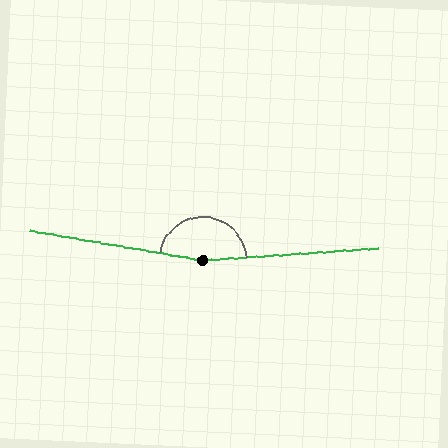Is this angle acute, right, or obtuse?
It is obtuse.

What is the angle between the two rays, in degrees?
Approximately 167 degrees.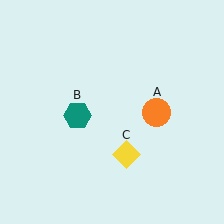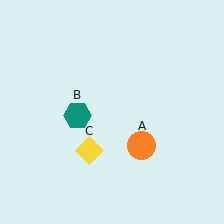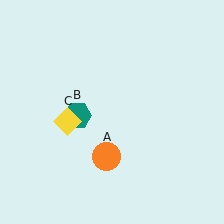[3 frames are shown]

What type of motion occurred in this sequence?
The orange circle (object A), yellow diamond (object C) rotated clockwise around the center of the scene.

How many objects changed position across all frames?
2 objects changed position: orange circle (object A), yellow diamond (object C).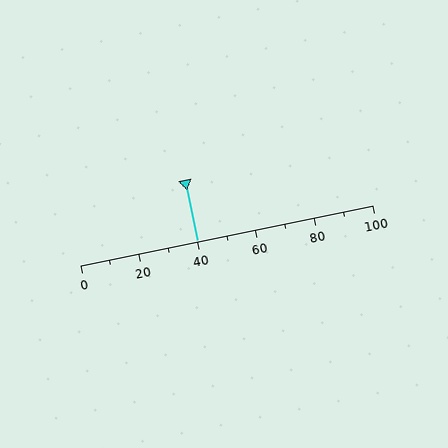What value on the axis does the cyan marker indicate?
The marker indicates approximately 40.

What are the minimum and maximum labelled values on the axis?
The axis runs from 0 to 100.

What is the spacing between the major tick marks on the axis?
The major ticks are spaced 20 apart.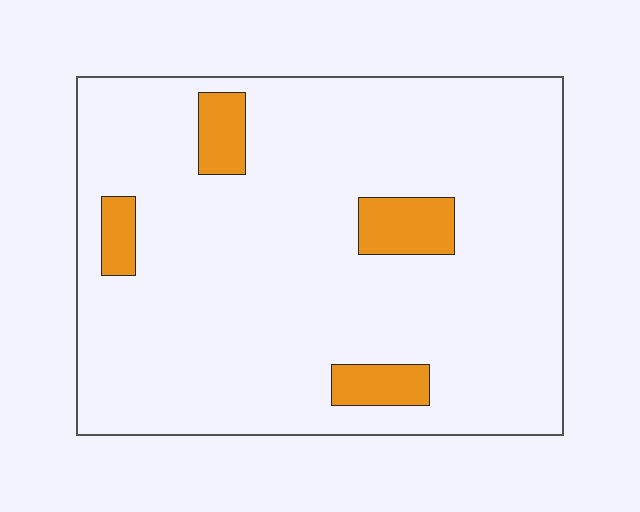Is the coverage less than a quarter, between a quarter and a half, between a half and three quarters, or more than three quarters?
Less than a quarter.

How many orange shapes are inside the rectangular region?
4.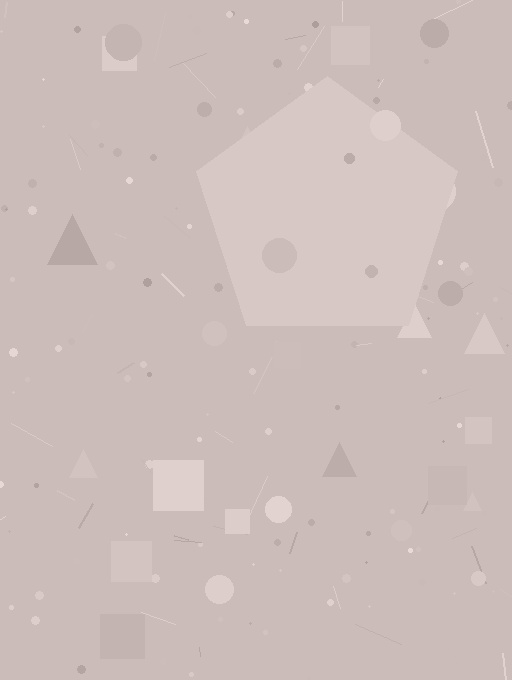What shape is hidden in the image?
A pentagon is hidden in the image.